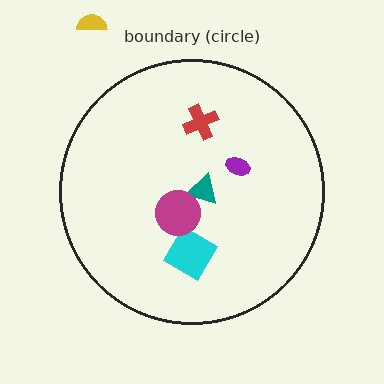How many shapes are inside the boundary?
5 inside, 1 outside.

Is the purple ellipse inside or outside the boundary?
Inside.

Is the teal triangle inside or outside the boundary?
Inside.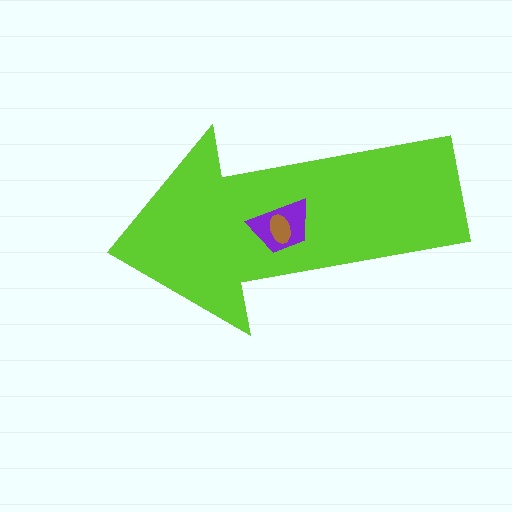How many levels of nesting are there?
3.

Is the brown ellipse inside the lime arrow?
Yes.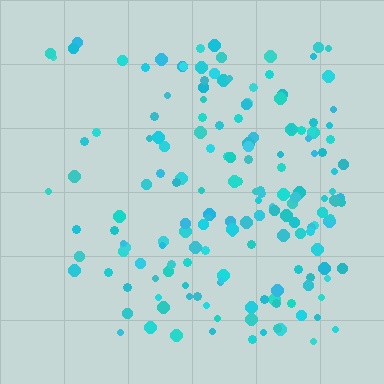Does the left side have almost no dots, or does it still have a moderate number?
Still a moderate number, just noticeably fewer than the right.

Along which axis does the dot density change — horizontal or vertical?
Horizontal.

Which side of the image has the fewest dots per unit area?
The left.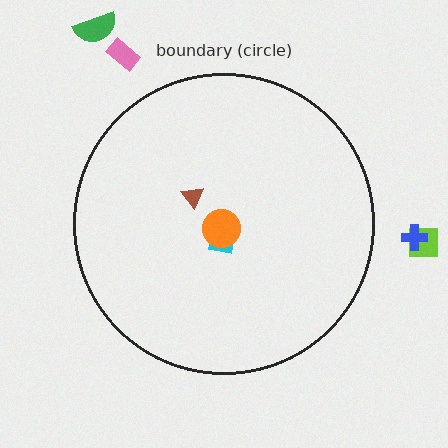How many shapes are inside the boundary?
3 inside, 4 outside.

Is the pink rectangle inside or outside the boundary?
Outside.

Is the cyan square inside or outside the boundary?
Inside.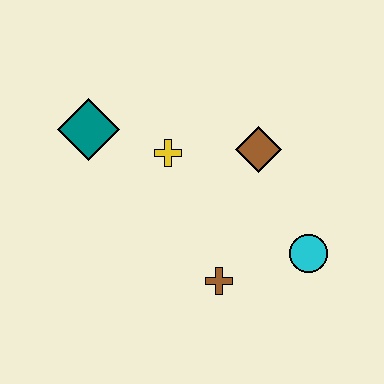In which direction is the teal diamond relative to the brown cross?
The teal diamond is above the brown cross.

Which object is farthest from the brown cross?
The teal diamond is farthest from the brown cross.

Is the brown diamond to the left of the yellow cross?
No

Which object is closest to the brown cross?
The cyan circle is closest to the brown cross.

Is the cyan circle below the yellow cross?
Yes